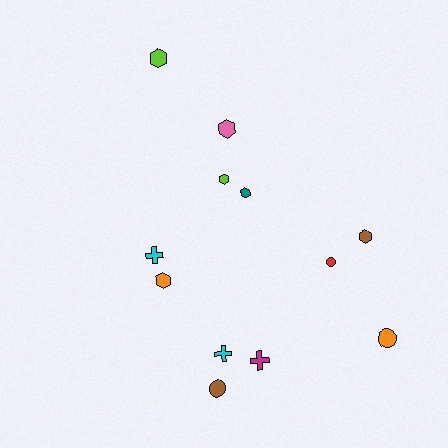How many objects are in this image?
There are 12 objects.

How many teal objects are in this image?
There is 1 teal object.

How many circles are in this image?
There are 3 circles.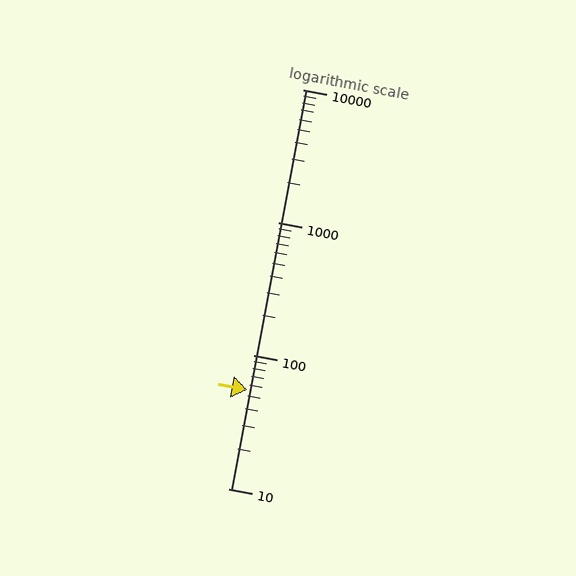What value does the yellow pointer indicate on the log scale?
The pointer indicates approximately 55.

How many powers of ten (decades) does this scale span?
The scale spans 3 decades, from 10 to 10000.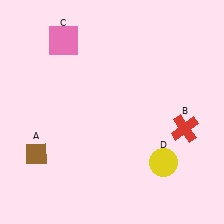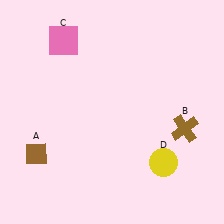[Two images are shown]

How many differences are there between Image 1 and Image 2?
There is 1 difference between the two images.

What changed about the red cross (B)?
In Image 1, B is red. In Image 2, it changed to brown.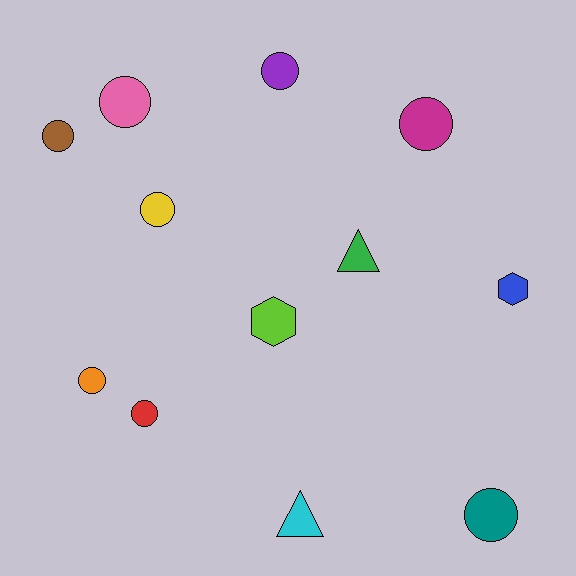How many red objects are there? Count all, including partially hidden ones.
There is 1 red object.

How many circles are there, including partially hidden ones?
There are 8 circles.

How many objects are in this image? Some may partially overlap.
There are 12 objects.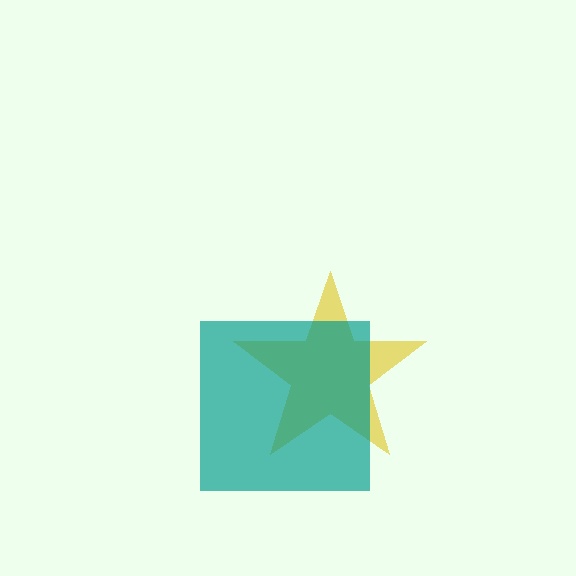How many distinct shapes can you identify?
There are 2 distinct shapes: a yellow star, a teal square.